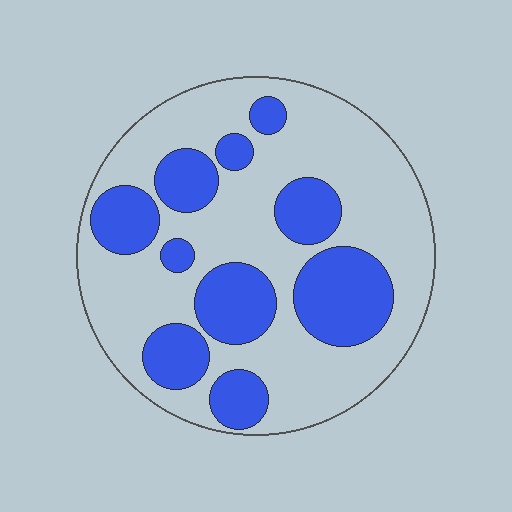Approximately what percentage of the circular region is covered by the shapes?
Approximately 35%.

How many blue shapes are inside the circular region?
10.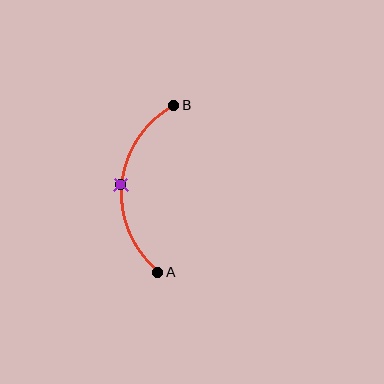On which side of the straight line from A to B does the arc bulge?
The arc bulges to the left of the straight line connecting A and B.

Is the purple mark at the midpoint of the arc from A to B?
Yes. The purple mark lies on the arc at equal arc-length from both A and B — it is the arc midpoint.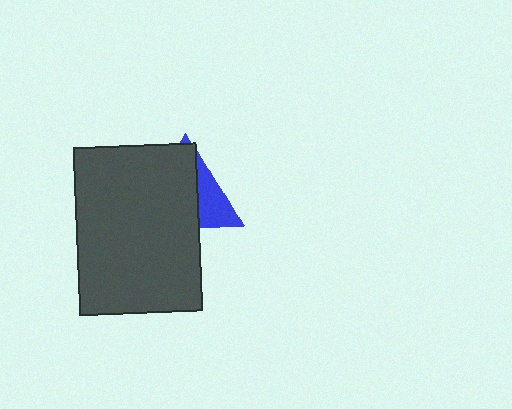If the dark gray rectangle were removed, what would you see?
You would see the complete blue triangle.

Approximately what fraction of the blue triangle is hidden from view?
Roughly 67% of the blue triangle is hidden behind the dark gray rectangle.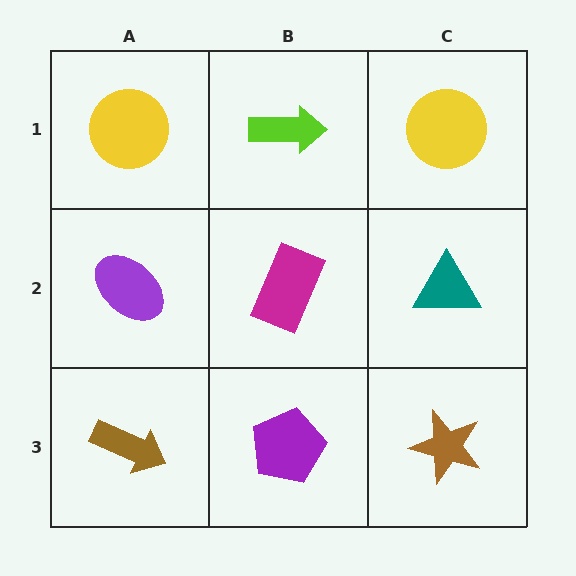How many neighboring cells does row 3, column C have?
2.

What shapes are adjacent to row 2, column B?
A lime arrow (row 1, column B), a purple pentagon (row 3, column B), a purple ellipse (row 2, column A), a teal triangle (row 2, column C).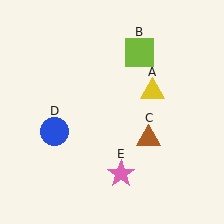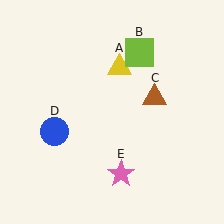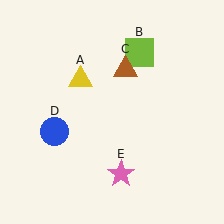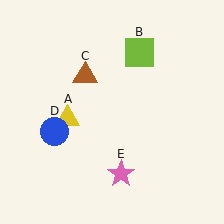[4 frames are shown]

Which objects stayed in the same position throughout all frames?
Lime square (object B) and blue circle (object D) and pink star (object E) remained stationary.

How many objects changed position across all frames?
2 objects changed position: yellow triangle (object A), brown triangle (object C).